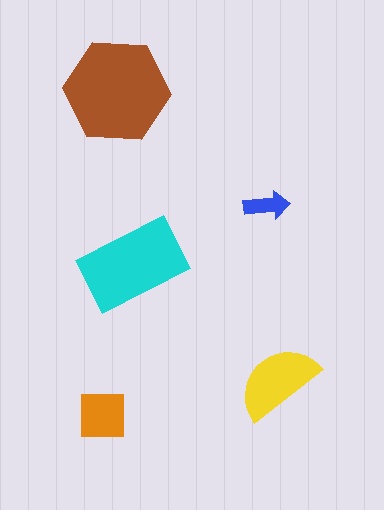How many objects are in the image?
There are 5 objects in the image.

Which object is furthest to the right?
The yellow semicircle is rightmost.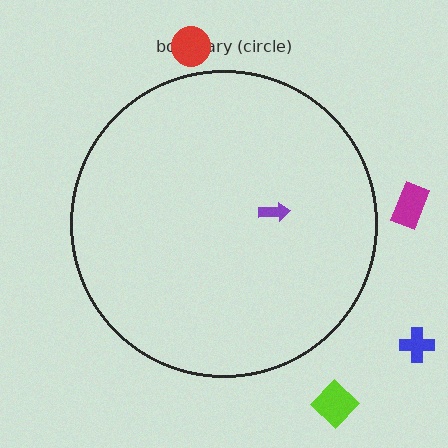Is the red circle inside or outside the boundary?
Outside.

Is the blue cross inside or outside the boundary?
Outside.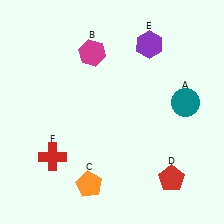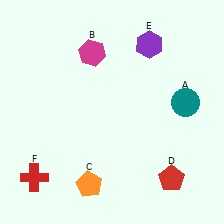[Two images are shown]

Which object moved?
The red cross (F) moved down.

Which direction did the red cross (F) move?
The red cross (F) moved down.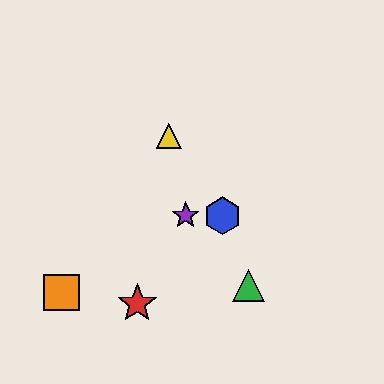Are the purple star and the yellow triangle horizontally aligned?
No, the purple star is at y≈216 and the yellow triangle is at y≈136.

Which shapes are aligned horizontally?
The blue hexagon, the purple star are aligned horizontally.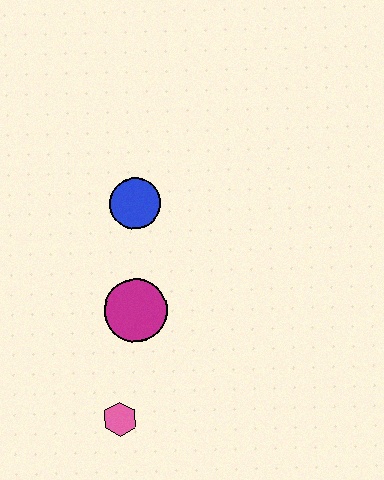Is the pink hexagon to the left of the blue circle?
Yes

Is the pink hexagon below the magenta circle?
Yes